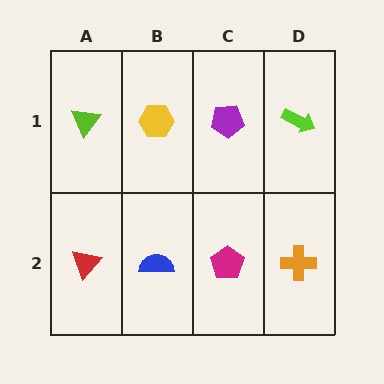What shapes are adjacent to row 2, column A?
A lime triangle (row 1, column A), a blue semicircle (row 2, column B).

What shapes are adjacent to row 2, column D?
A lime arrow (row 1, column D), a magenta pentagon (row 2, column C).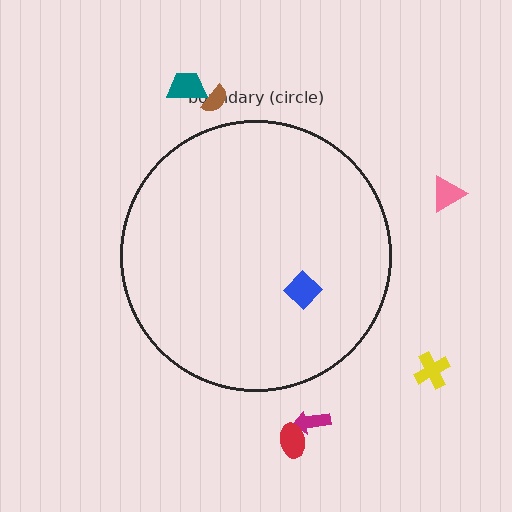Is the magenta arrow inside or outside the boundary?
Outside.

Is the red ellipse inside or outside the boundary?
Outside.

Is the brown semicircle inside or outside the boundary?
Outside.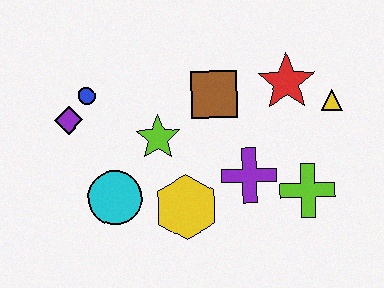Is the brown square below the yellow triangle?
No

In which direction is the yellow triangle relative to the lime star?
The yellow triangle is to the right of the lime star.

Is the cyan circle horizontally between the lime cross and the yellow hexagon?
No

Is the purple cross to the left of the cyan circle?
No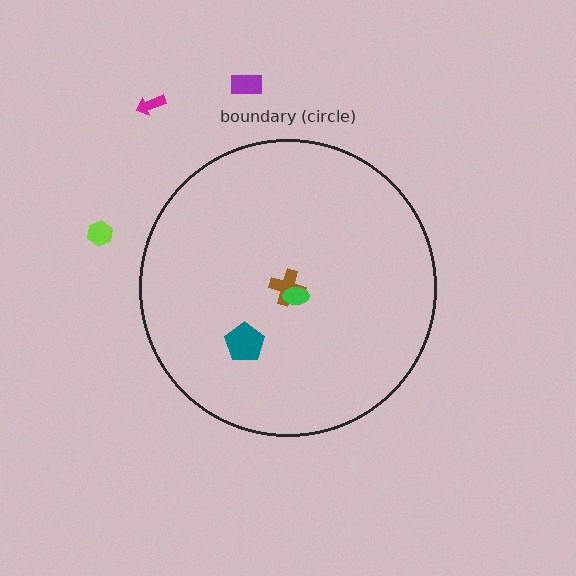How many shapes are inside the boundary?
3 inside, 3 outside.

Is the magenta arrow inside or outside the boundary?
Outside.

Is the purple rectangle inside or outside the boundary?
Outside.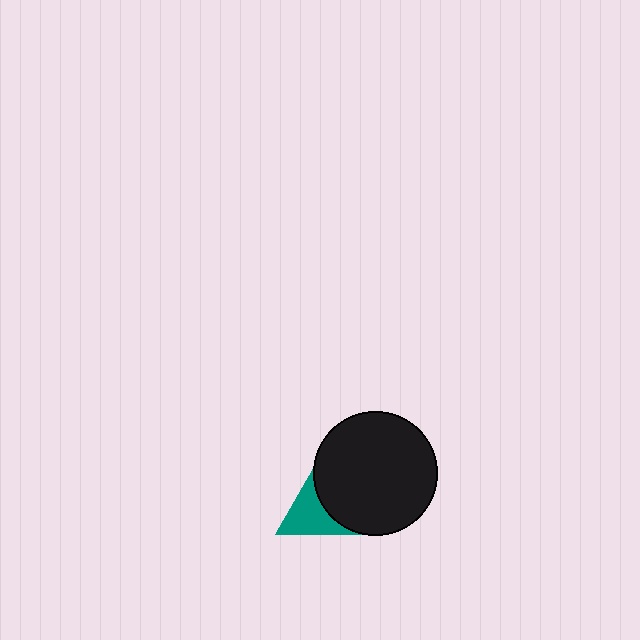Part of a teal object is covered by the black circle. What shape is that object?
It is a triangle.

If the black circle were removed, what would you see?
You would see the complete teal triangle.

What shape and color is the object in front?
The object in front is a black circle.